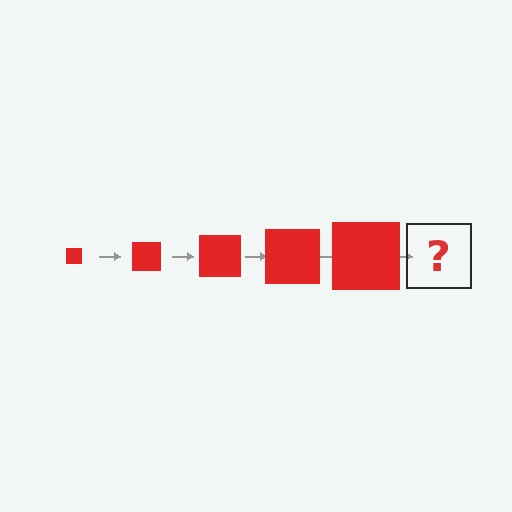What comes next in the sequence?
The next element should be a red square, larger than the previous one.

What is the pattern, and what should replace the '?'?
The pattern is that the square gets progressively larger each step. The '?' should be a red square, larger than the previous one.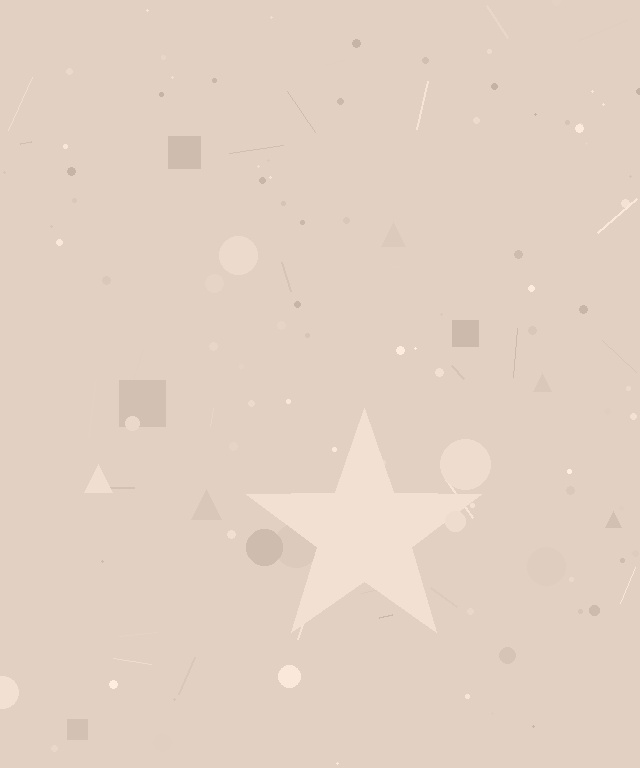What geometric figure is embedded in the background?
A star is embedded in the background.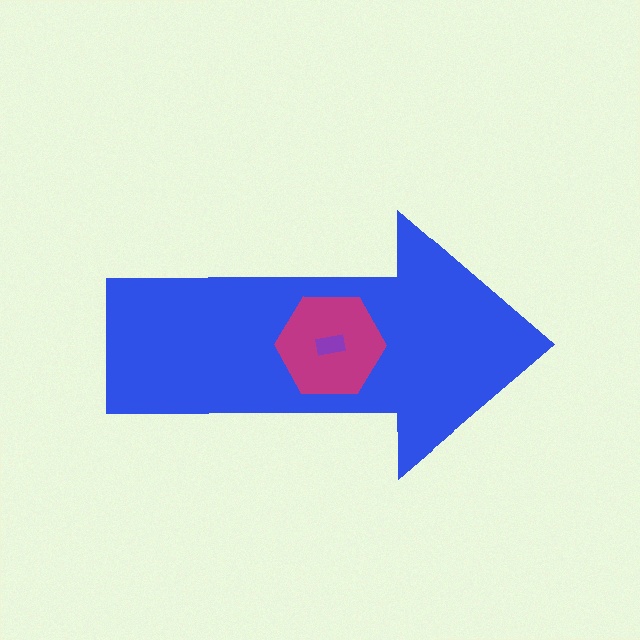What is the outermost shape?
The blue arrow.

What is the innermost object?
The purple rectangle.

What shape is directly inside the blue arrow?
The magenta hexagon.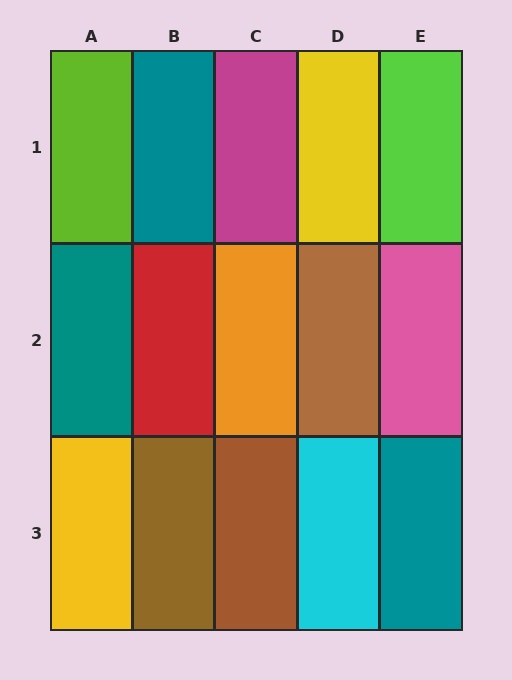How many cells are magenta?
1 cell is magenta.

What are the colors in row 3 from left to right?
Yellow, brown, brown, cyan, teal.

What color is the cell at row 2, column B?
Red.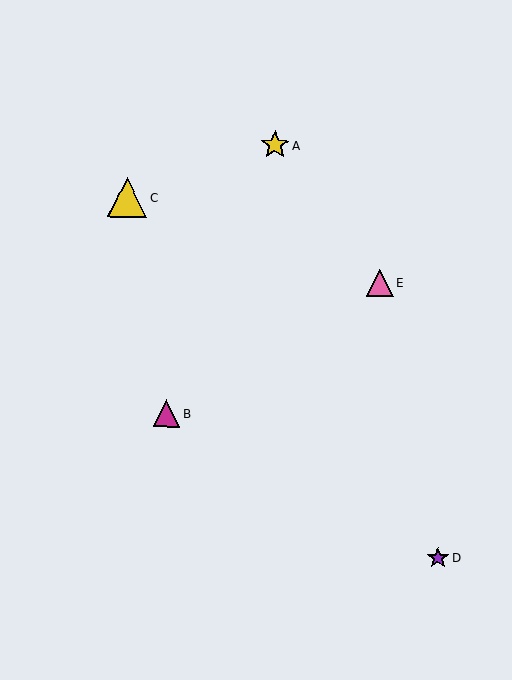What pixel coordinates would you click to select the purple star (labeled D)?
Click at (438, 558) to select the purple star D.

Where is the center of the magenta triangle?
The center of the magenta triangle is at (166, 414).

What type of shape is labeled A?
Shape A is a yellow star.